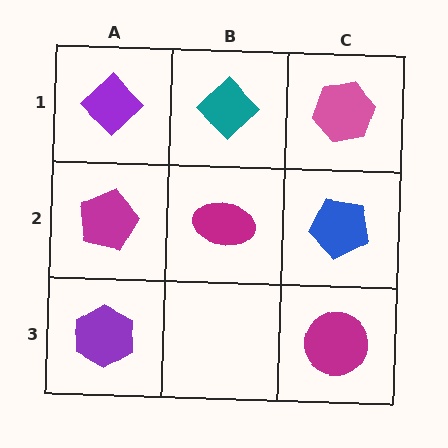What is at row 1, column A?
A purple diamond.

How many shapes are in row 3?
2 shapes.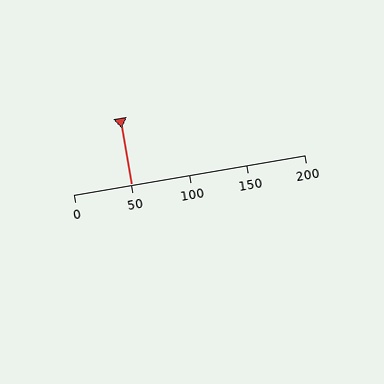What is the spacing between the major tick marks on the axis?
The major ticks are spaced 50 apart.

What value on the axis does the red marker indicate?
The marker indicates approximately 50.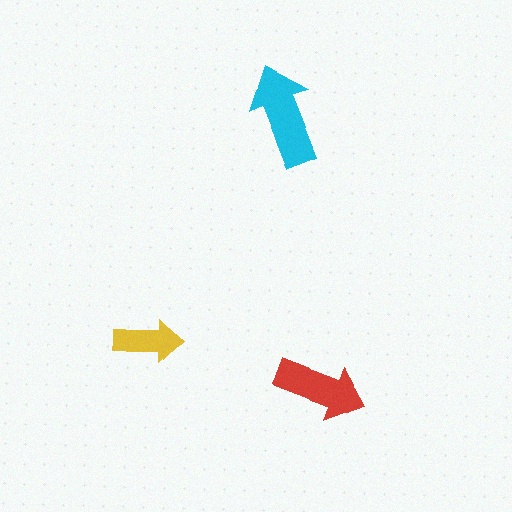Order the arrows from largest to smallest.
the cyan one, the red one, the yellow one.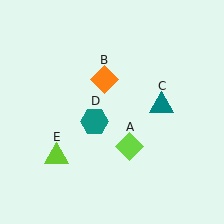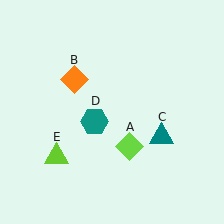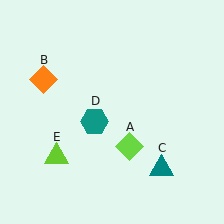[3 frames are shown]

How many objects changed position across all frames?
2 objects changed position: orange diamond (object B), teal triangle (object C).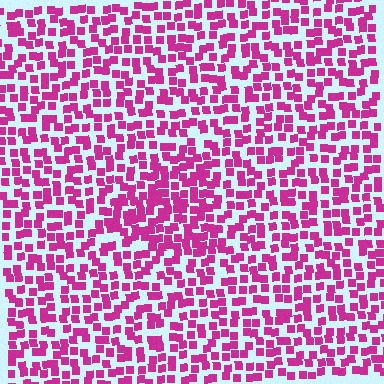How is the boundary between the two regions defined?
The boundary is defined by a change in element density (approximately 1.5x ratio). All elements are the same color, size, and shape.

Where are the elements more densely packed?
The elements are more densely packed inside the triangle boundary.